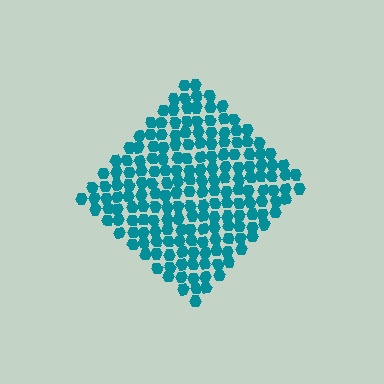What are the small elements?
The small elements are hexagons.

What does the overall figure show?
The overall figure shows a diamond.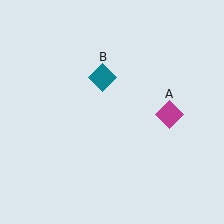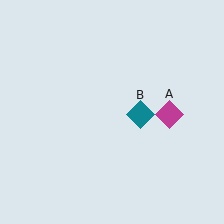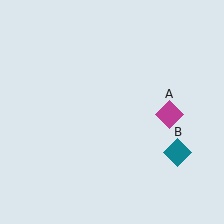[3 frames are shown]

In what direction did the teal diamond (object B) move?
The teal diamond (object B) moved down and to the right.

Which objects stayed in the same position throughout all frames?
Magenta diamond (object A) remained stationary.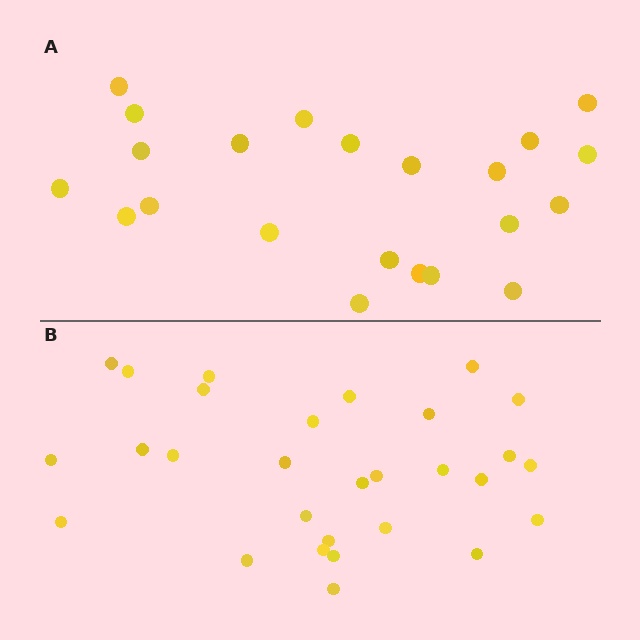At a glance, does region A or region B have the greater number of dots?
Region B (the bottom region) has more dots.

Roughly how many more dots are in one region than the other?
Region B has roughly 8 or so more dots than region A.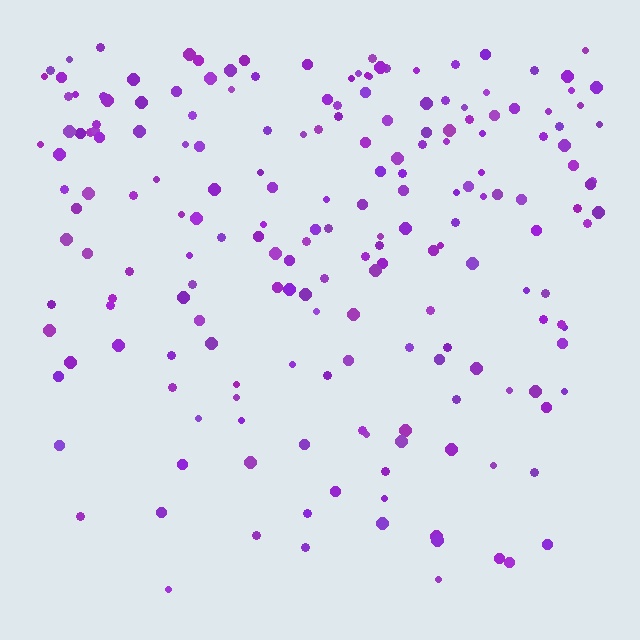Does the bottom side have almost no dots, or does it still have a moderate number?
Still a moderate number, just noticeably fewer than the top.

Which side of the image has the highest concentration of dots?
The top.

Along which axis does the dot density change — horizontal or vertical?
Vertical.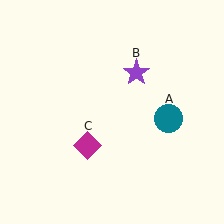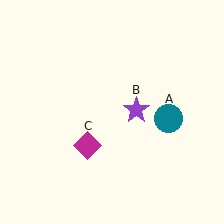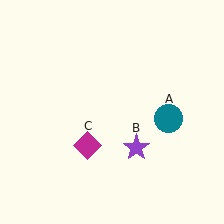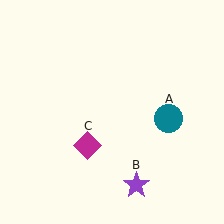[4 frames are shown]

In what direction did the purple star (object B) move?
The purple star (object B) moved down.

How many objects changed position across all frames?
1 object changed position: purple star (object B).